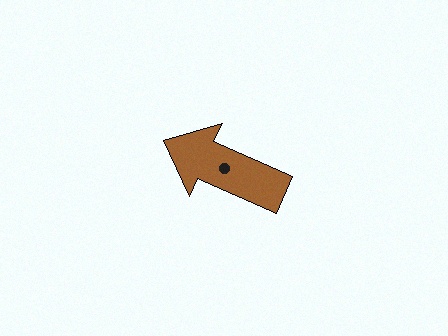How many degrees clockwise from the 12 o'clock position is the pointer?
Approximately 294 degrees.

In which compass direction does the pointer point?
Northwest.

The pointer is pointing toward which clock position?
Roughly 10 o'clock.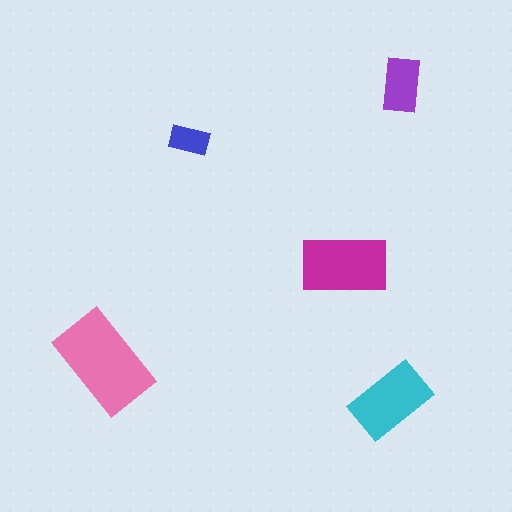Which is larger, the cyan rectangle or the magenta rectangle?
The magenta one.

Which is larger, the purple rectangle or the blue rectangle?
The purple one.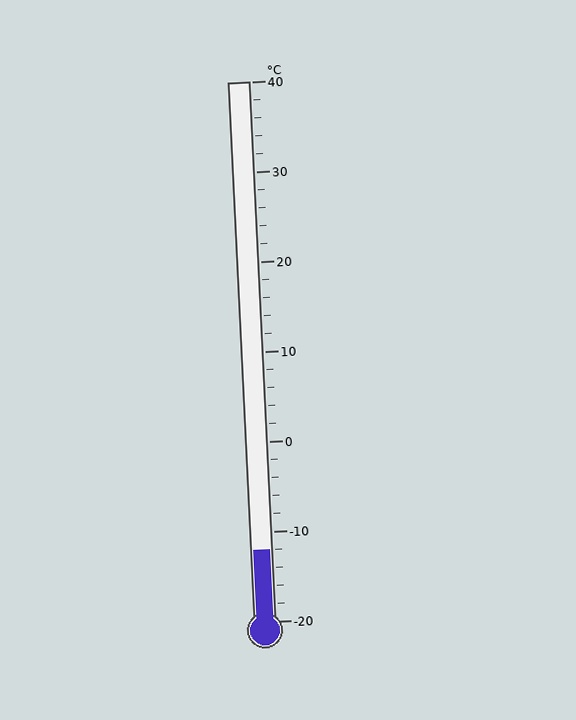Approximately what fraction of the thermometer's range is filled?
The thermometer is filled to approximately 15% of its range.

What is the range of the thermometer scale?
The thermometer scale ranges from -20°C to 40°C.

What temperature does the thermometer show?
The thermometer shows approximately -12°C.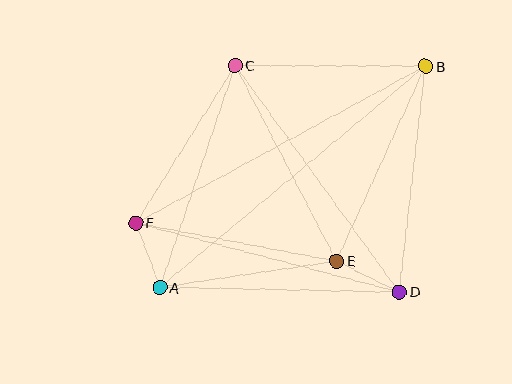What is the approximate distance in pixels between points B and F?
The distance between B and F is approximately 329 pixels.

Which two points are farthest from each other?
Points A and B are farthest from each other.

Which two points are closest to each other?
Points A and F are closest to each other.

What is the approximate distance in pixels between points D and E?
The distance between D and E is approximately 69 pixels.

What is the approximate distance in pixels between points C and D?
The distance between C and D is approximately 280 pixels.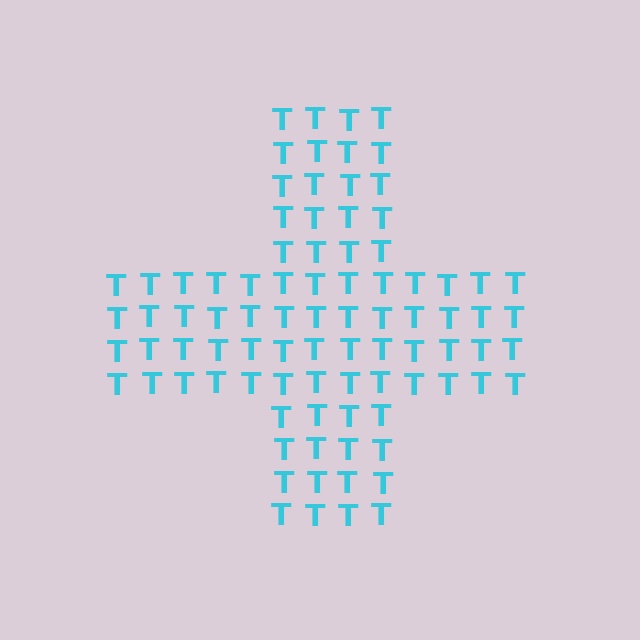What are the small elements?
The small elements are letter T's.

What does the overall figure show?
The overall figure shows a cross.